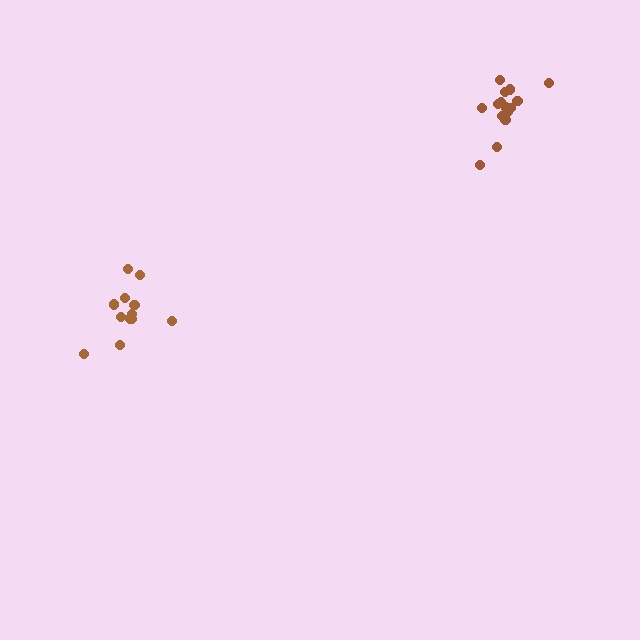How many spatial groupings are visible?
There are 2 spatial groupings.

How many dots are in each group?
Group 1: 12 dots, Group 2: 15 dots (27 total).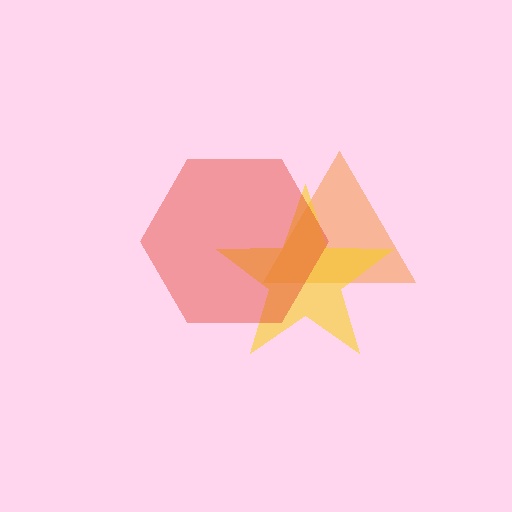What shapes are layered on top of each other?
The layered shapes are: an orange triangle, a yellow star, a red hexagon.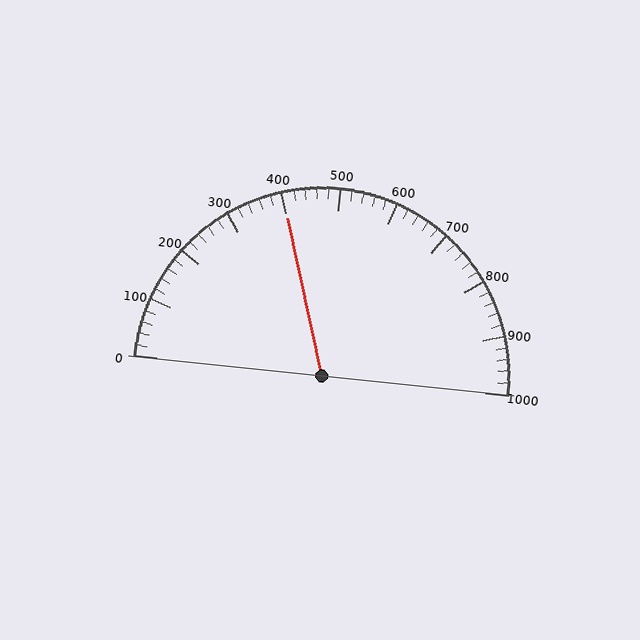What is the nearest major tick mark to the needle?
The nearest major tick mark is 400.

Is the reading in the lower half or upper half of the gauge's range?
The reading is in the lower half of the range (0 to 1000).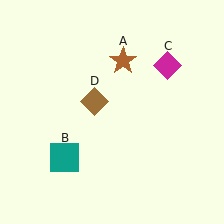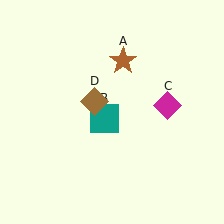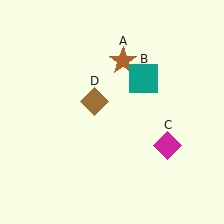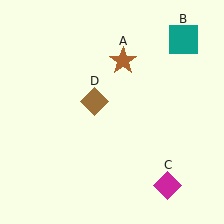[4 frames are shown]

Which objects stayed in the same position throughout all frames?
Brown star (object A) and brown diamond (object D) remained stationary.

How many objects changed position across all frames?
2 objects changed position: teal square (object B), magenta diamond (object C).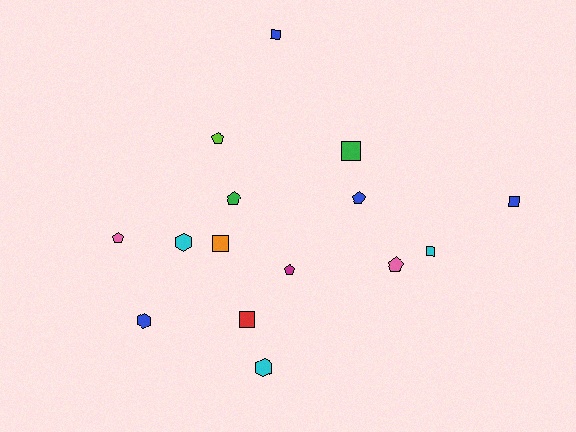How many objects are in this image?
There are 15 objects.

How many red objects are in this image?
There is 1 red object.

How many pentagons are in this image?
There are 6 pentagons.